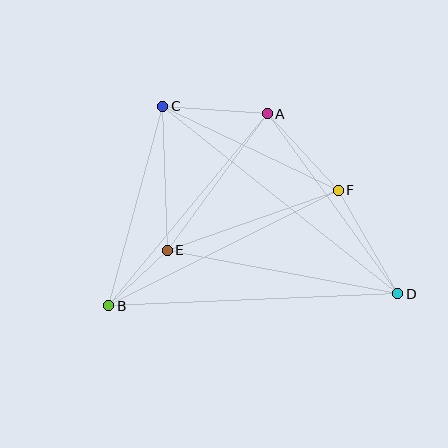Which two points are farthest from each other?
Points C and D are farthest from each other.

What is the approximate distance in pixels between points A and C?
The distance between A and C is approximately 105 pixels.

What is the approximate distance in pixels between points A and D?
The distance between A and D is approximately 222 pixels.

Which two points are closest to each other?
Points B and E are closest to each other.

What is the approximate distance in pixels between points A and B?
The distance between A and B is approximately 249 pixels.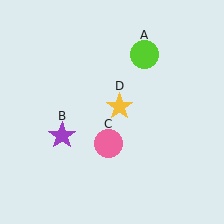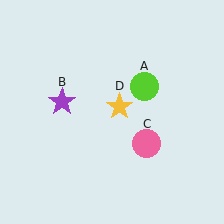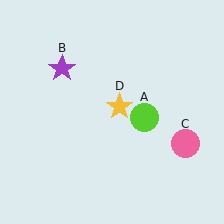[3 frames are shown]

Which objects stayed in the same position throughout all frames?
Yellow star (object D) remained stationary.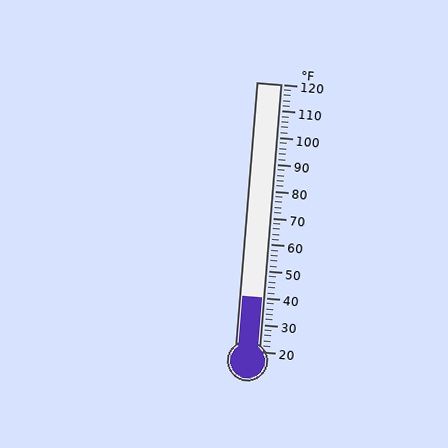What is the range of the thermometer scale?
The thermometer scale ranges from 20°F to 120°F.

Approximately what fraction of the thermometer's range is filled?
The thermometer is filled to approximately 20% of its range.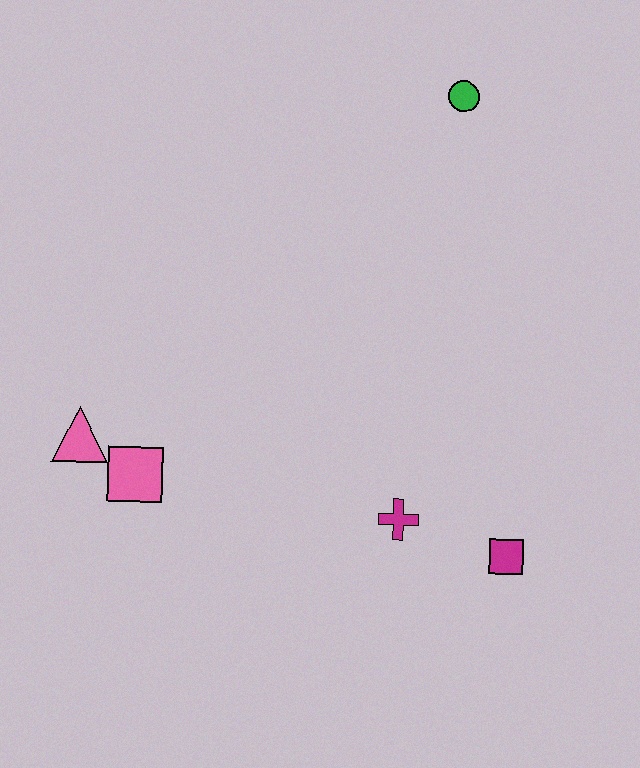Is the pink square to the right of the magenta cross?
No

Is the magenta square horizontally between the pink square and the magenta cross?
No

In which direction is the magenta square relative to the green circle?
The magenta square is below the green circle.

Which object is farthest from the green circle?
The pink triangle is farthest from the green circle.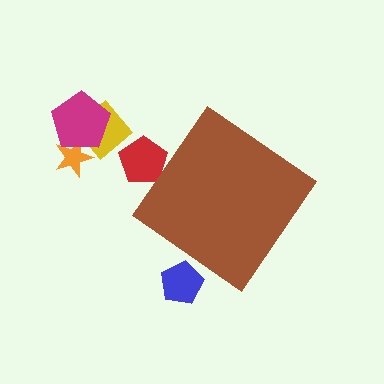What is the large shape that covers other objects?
A brown diamond.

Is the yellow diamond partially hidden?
No, the yellow diamond is fully visible.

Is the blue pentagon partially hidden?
Yes, the blue pentagon is partially hidden behind the brown diamond.